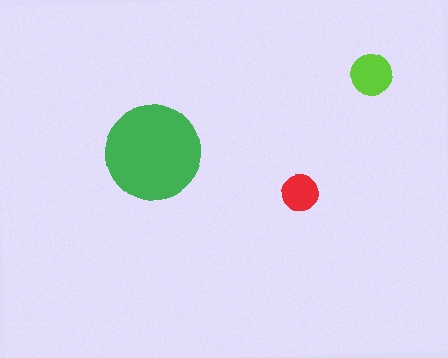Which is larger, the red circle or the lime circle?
The lime one.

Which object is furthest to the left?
The green circle is leftmost.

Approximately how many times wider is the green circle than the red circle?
About 2.5 times wider.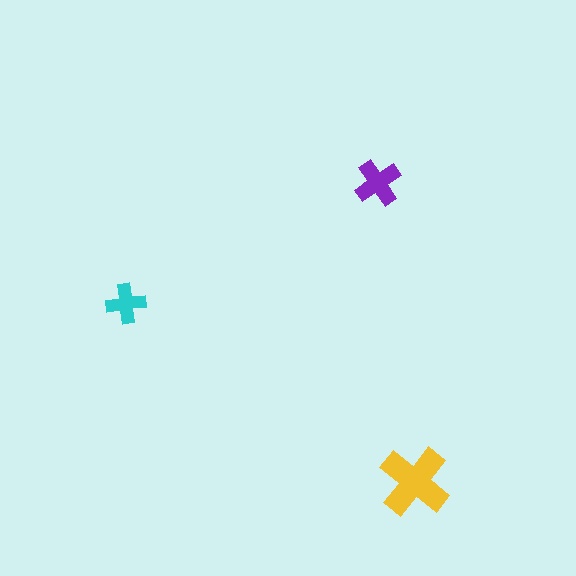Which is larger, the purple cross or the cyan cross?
The purple one.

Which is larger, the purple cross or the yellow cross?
The yellow one.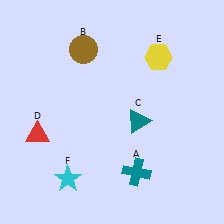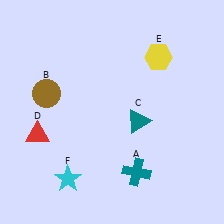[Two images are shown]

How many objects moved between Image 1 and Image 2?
1 object moved between the two images.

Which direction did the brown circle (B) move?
The brown circle (B) moved down.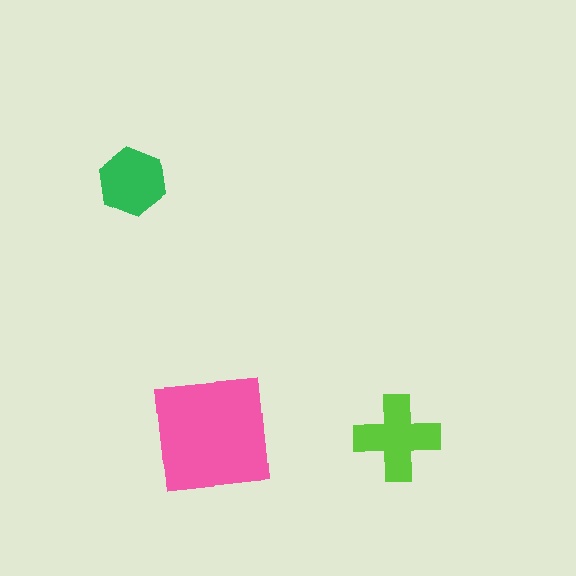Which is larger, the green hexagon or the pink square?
The pink square.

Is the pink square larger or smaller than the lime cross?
Larger.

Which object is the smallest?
The green hexagon.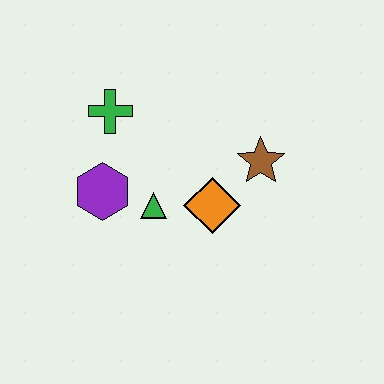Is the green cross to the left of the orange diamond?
Yes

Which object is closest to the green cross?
The purple hexagon is closest to the green cross.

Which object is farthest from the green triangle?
The brown star is farthest from the green triangle.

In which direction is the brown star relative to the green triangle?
The brown star is to the right of the green triangle.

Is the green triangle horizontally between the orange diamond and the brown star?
No